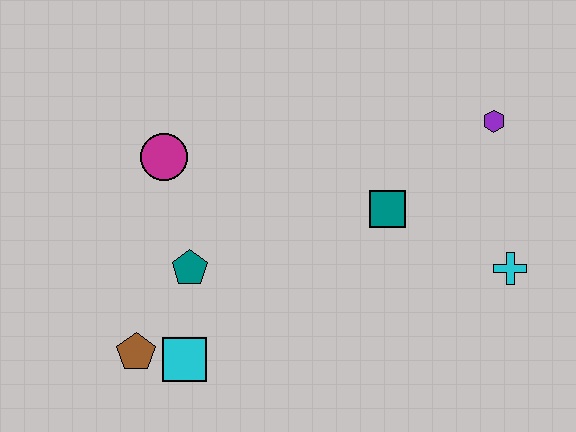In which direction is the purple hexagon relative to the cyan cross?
The purple hexagon is above the cyan cross.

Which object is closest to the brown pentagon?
The cyan square is closest to the brown pentagon.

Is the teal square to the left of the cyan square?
No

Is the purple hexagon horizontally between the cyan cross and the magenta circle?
Yes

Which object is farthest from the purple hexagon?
The brown pentagon is farthest from the purple hexagon.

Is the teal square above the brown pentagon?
Yes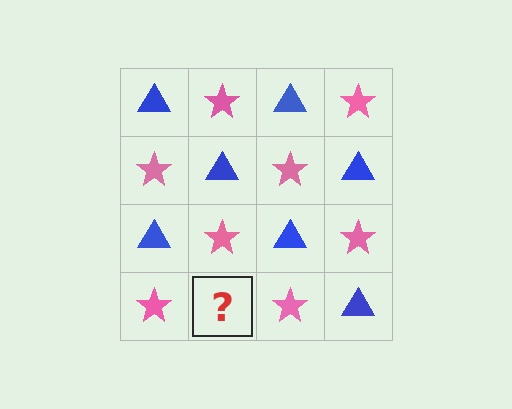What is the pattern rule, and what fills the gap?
The rule is that it alternates blue triangle and pink star in a checkerboard pattern. The gap should be filled with a blue triangle.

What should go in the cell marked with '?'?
The missing cell should contain a blue triangle.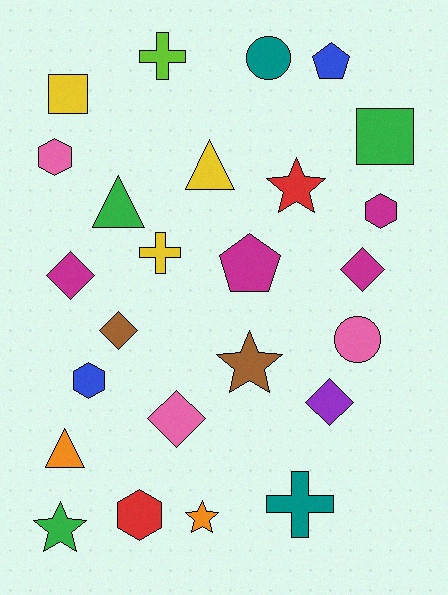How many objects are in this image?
There are 25 objects.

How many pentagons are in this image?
There are 2 pentagons.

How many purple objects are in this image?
There is 1 purple object.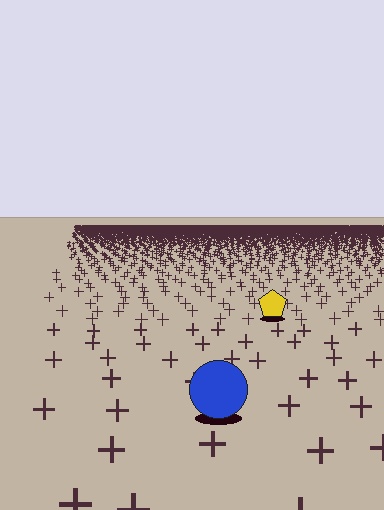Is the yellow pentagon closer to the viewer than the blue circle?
No. The blue circle is closer — you can tell from the texture gradient: the ground texture is coarser near it.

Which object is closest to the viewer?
The blue circle is closest. The texture marks near it are larger and more spread out.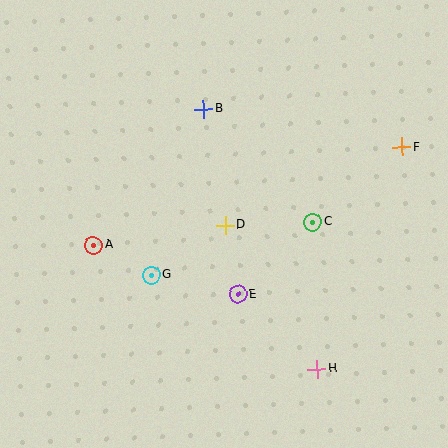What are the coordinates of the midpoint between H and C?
The midpoint between H and C is at (315, 295).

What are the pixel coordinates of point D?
Point D is at (225, 225).